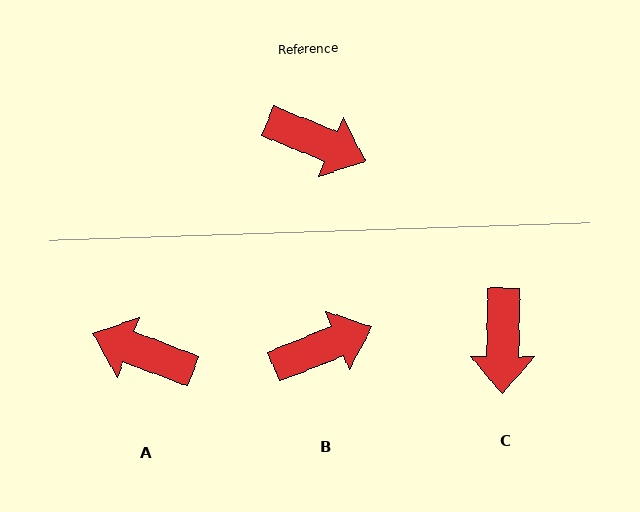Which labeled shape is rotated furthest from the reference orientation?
A, about 178 degrees away.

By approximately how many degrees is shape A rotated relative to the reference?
Approximately 178 degrees clockwise.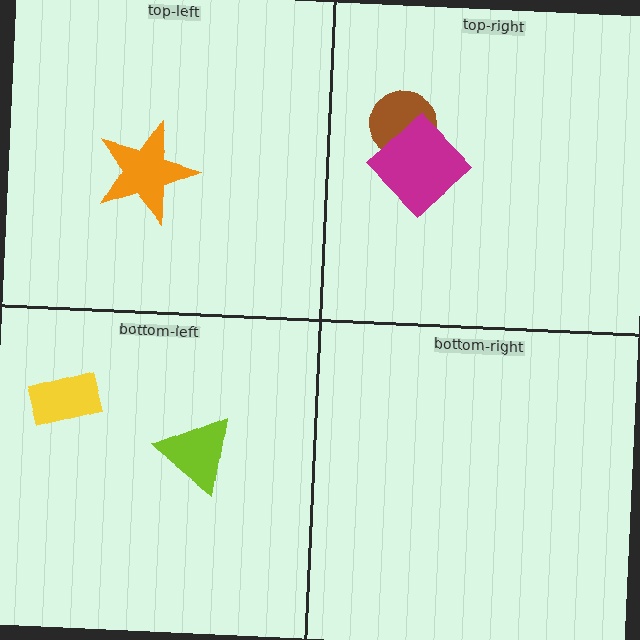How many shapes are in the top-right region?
2.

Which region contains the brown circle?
The top-right region.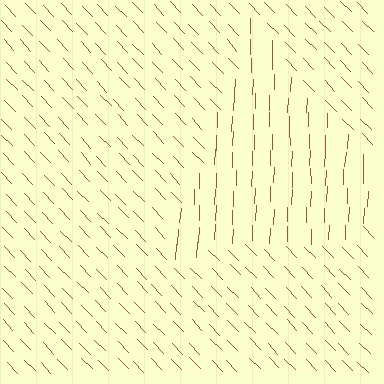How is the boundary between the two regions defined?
The boundary is defined purely by a change in line orientation (approximately 45 degrees difference). All lines are the same color and thickness.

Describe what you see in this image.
The image is filled with small brown line segments. A triangle region in the image has lines oriented differently from the surrounding lines, creating a visible texture boundary.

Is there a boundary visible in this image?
Yes, there is a texture boundary formed by a change in line orientation.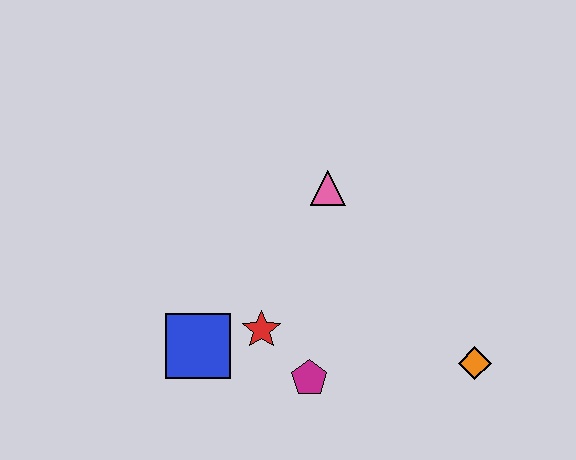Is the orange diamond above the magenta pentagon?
Yes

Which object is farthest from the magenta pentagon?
The pink triangle is farthest from the magenta pentagon.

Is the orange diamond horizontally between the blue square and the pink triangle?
No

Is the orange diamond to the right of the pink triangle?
Yes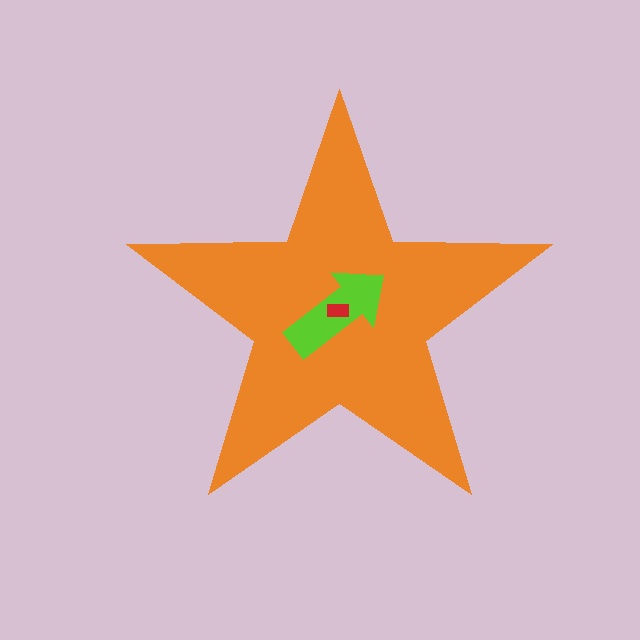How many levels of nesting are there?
3.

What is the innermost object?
The red rectangle.